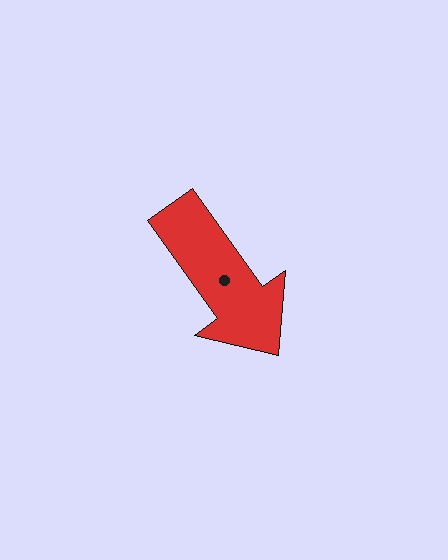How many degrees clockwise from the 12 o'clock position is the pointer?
Approximately 144 degrees.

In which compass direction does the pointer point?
Southeast.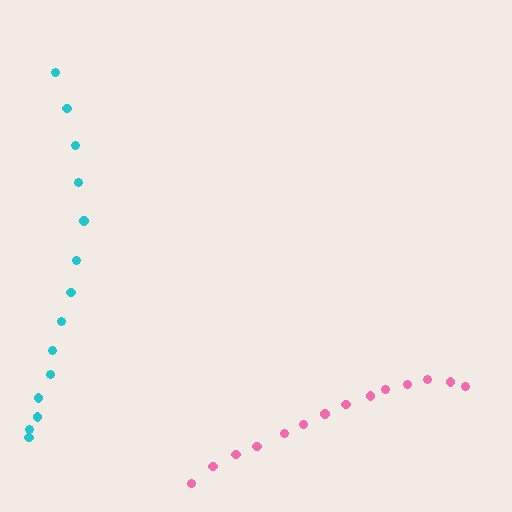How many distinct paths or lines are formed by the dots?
There are 2 distinct paths.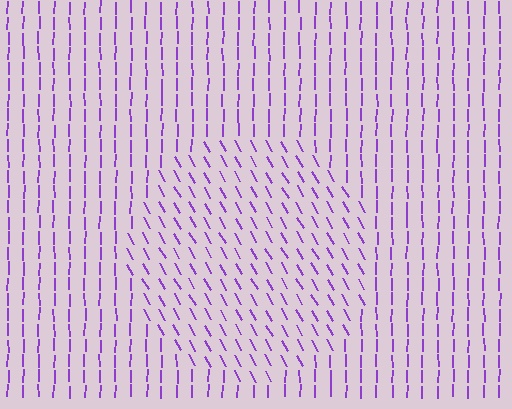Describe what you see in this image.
The image is filled with small purple line segments. A circle region in the image has lines oriented differently from the surrounding lines, creating a visible texture boundary.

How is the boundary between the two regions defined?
The boundary is defined purely by a change in line orientation (approximately 31 degrees difference). All lines are the same color and thickness.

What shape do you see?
I see a circle.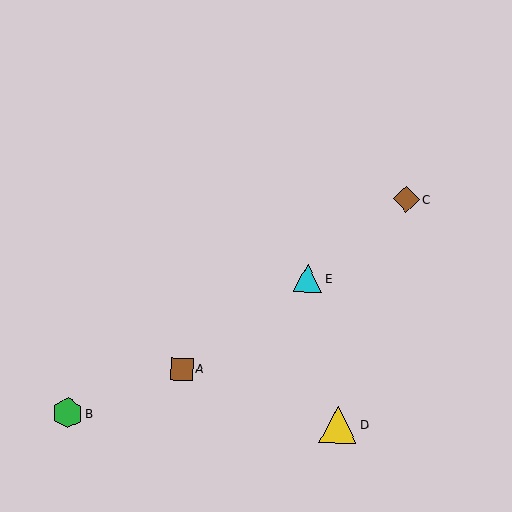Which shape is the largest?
The yellow triangle (labeled D) is the largest.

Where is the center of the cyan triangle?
The center of the cyan triangle is at (308, 278).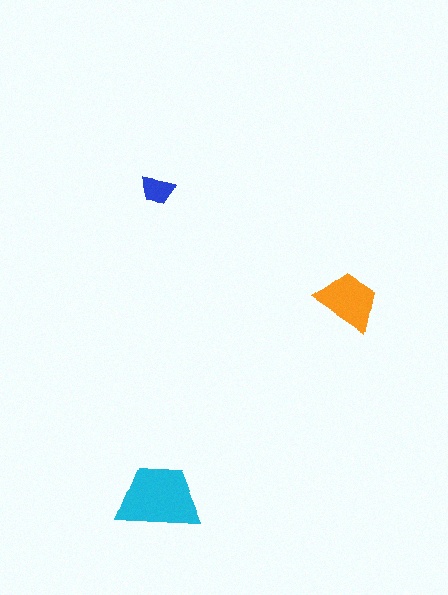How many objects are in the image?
There are 3 objects in the image.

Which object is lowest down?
The cyan trapezoid is bottommost.